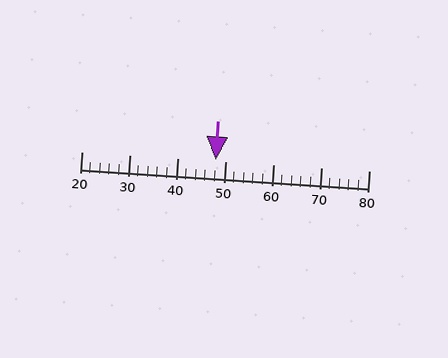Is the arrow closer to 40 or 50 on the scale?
The arrow is closer to 50.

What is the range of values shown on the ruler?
The ruler shows values from 20 to 80.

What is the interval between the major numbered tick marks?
The major tick marks are spaced 10 units apart.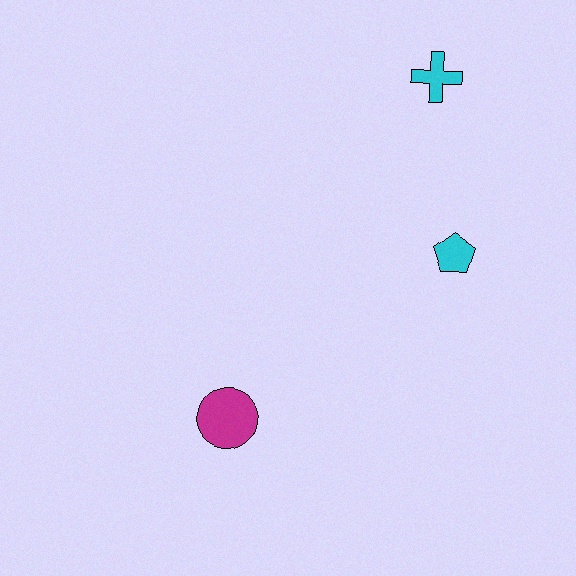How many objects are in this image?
There are 3 objects.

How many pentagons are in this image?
There is 1 pentagon.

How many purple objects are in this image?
There are no purple objects.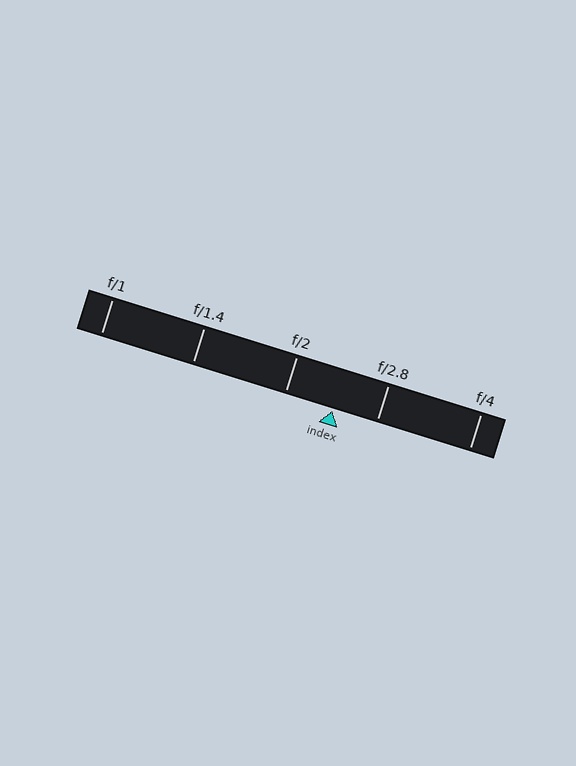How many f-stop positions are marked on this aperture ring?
There are 5 f-stop positions marked.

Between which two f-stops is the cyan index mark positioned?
The index mark is between f/2 and f/2.8.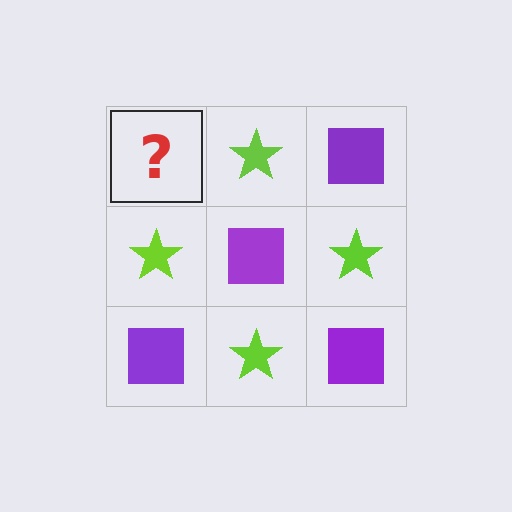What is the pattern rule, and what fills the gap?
The rule is that it alternates purple square and lime star in a checkerboard pattern. The gap should be filled with a purple square.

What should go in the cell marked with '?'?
The missing cell should contain a purple square.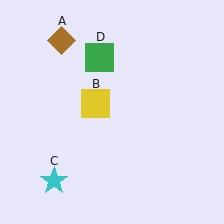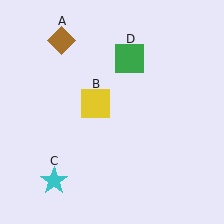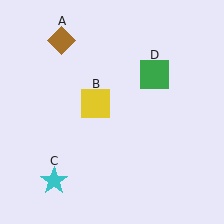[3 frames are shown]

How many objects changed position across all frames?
1 object changed position: green square (object D).